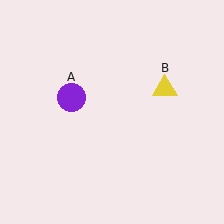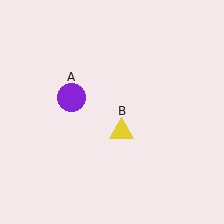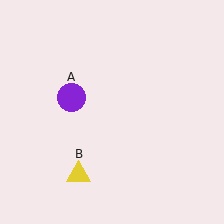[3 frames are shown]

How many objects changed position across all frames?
1 object changed position: yellow triangle (object B).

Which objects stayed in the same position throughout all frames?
Purple circle (object A) remained stationary.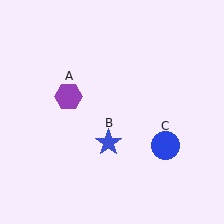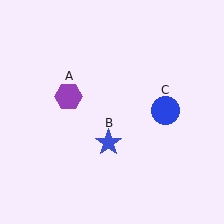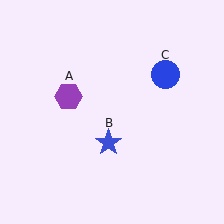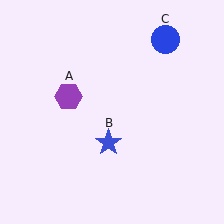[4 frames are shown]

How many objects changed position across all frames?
1 object changed position: blue circle (object C).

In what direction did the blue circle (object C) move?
The blue circle (object C) moved up.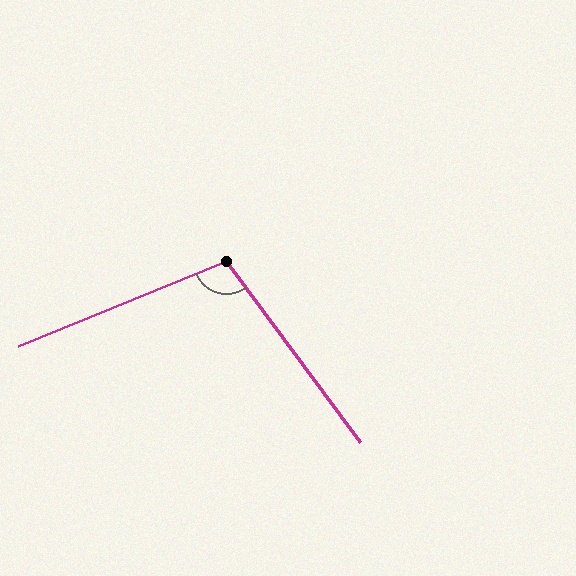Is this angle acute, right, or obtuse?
It is obtuse.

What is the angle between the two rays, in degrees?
Approximately 104 degrees.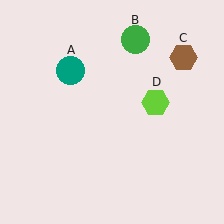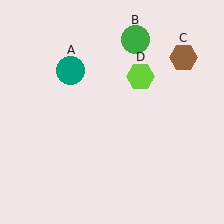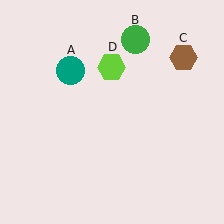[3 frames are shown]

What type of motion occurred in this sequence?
The lime hexagon (object D) rotated counterclockwise around the center of the scene.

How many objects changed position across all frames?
1 object changed position: lime hexagon (object D).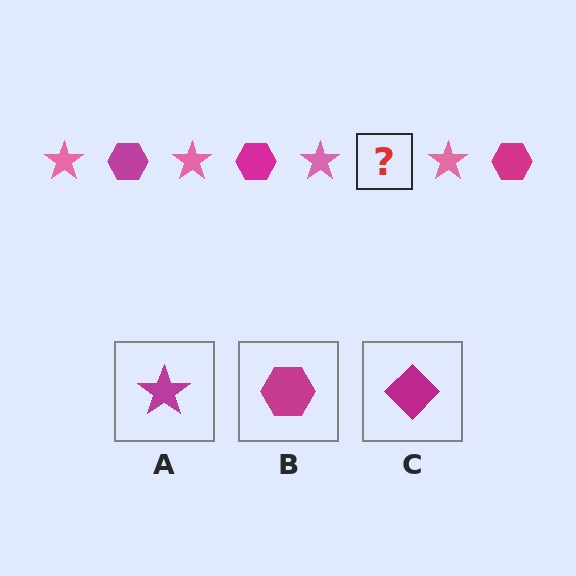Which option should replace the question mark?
Option B.